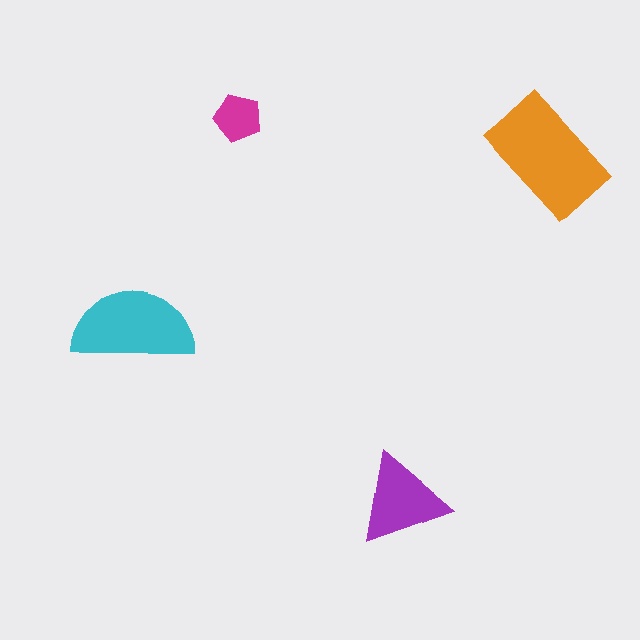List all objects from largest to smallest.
The orange rectangle, the cyan semicircle, the purple triangle, the magenta pentagon.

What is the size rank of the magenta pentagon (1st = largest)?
4th.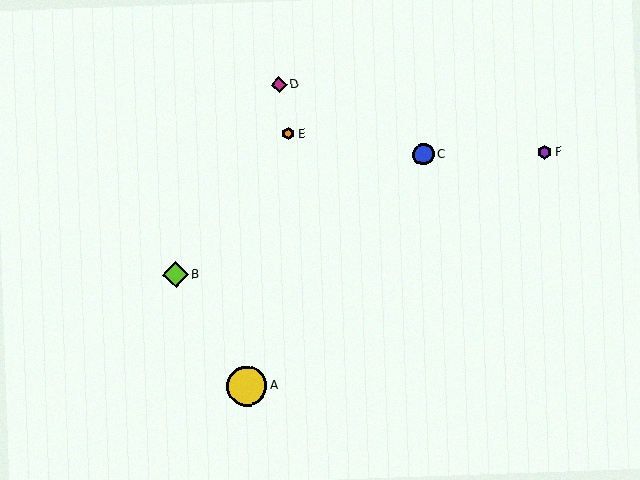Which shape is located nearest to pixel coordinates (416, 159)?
The blue circle (labeled C) at (424, 155) is nearest to that location.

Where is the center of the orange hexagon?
The center of the orange hexagon is at (288, 134).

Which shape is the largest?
The yellow circle (labeled A) is the largest.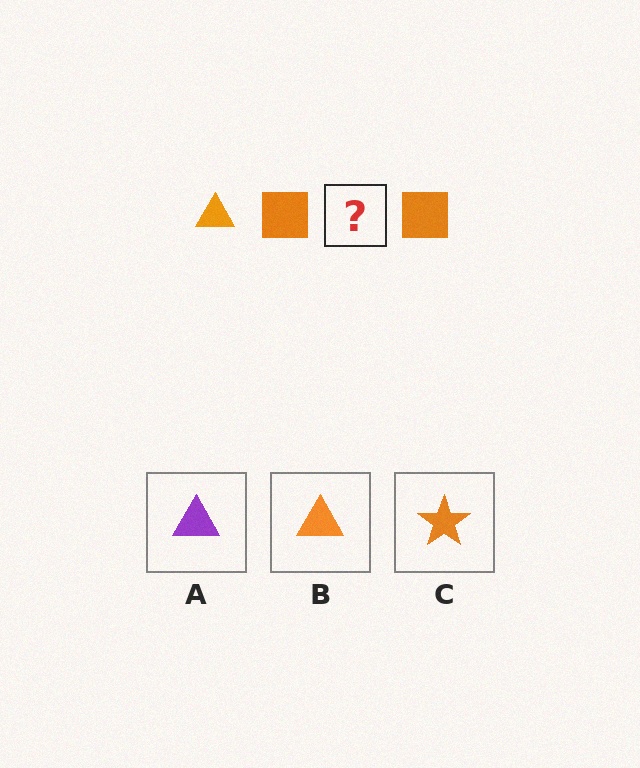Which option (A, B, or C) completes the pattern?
B.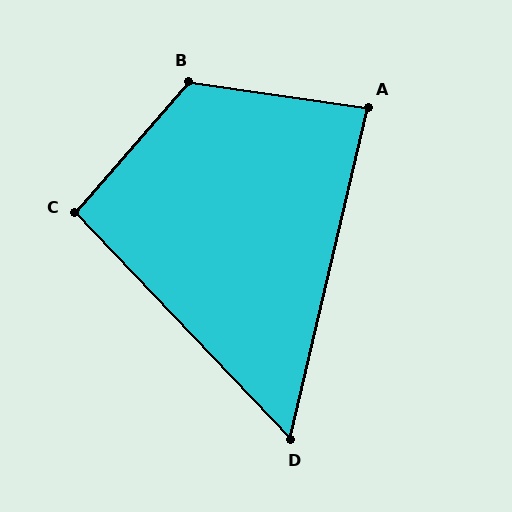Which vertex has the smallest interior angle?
D, at approximately 57 degrees.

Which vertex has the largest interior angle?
B, at approximately 123 degrees.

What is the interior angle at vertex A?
Approximately 85 degrees (acute).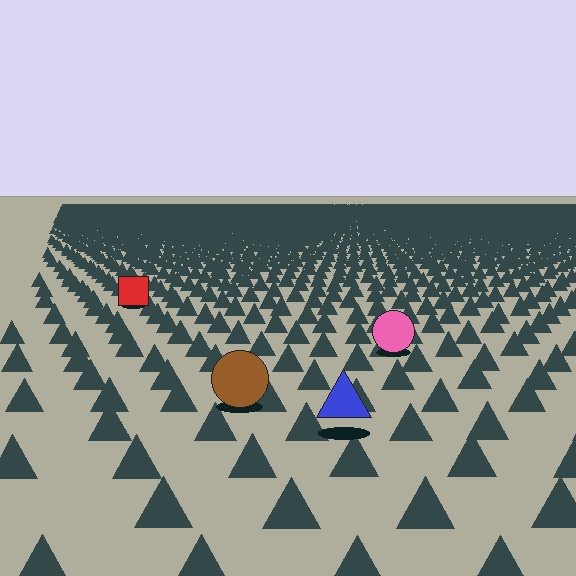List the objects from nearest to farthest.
From nearest to farthest: the blue triangle, the brown circle, the pink circle, the red square.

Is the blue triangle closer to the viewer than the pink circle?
Yes. The blue triangle is closer — you can tell from the texture gradient: the ground texture is coarser near it.